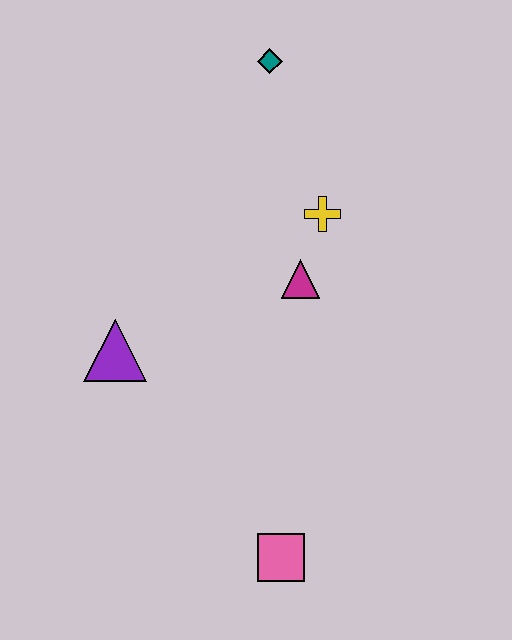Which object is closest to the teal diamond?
The yellow cross is closest to the teal diamond.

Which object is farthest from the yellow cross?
The pink square is farthest from the yellow cross.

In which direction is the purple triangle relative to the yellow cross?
The purple triangle is to the left of the yellow cross.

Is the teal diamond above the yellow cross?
Yes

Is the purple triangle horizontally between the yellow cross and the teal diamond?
No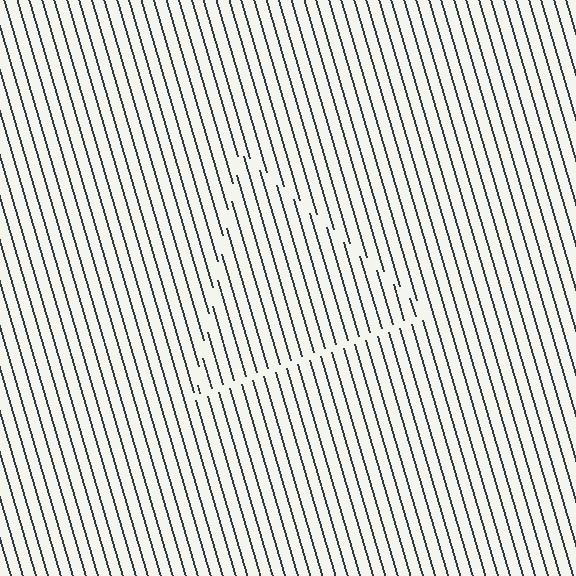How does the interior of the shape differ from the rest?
The interior of the shape contains the same grating, shifted by half a period — the contour is defined by the phase discontinuity where line-ends from the inner and outer gratings abut.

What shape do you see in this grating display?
An illusory triangle. The interior of the shape contains the same grating, shifted by half a period — the contour is defined by the phase discontinuity where line-ends from the inner and outer gratings abut.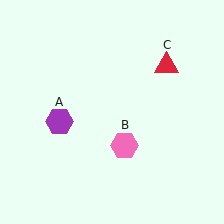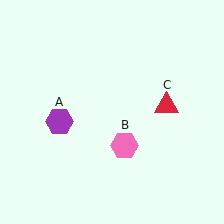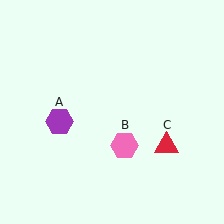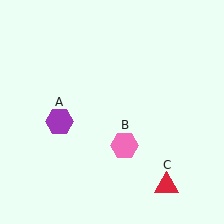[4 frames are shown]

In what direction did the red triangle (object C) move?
The red triangle (object C) moved down.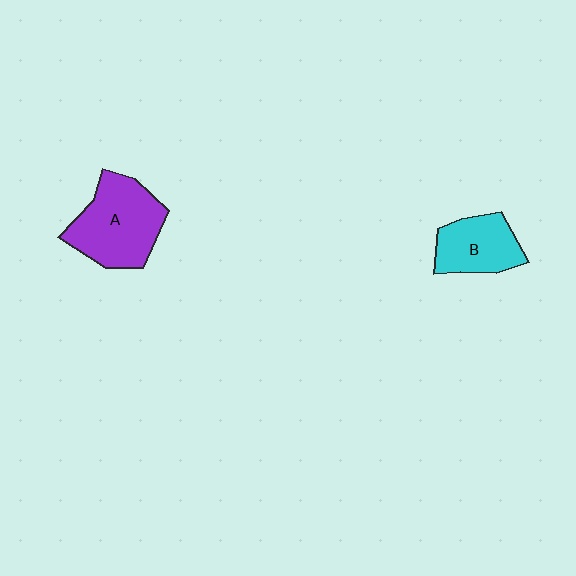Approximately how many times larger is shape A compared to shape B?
Approximately 1.5 times.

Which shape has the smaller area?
Shape B (cyan).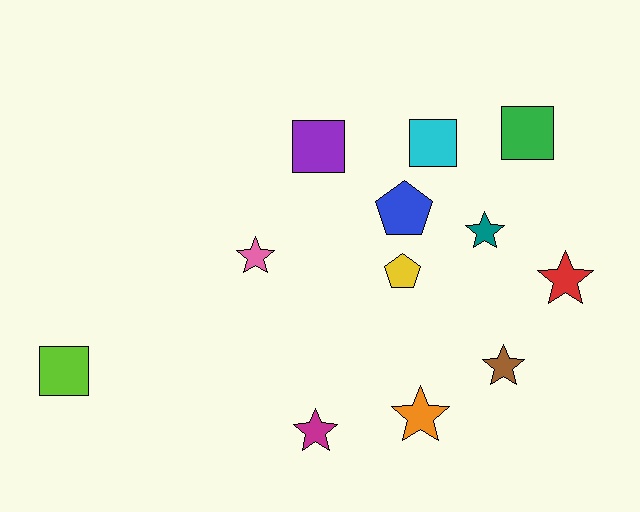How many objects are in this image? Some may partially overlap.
There are 12 objects.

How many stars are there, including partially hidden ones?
There are 6 stars.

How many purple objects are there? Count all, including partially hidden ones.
There is 1 purple object.